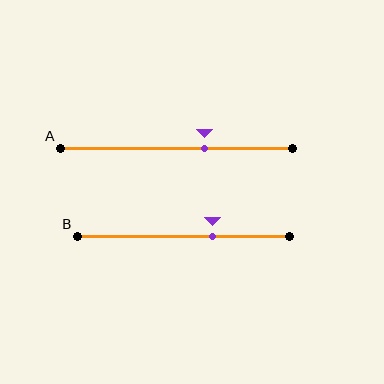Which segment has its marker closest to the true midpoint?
Segment A has its marker closest to the true midpoint.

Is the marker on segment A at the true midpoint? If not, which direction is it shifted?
No, the marker on segment A is shifted to the right by about 12% of the segment length.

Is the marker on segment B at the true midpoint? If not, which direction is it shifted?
No, the marker on segment B is shifted to the right by about 14% of the segment length.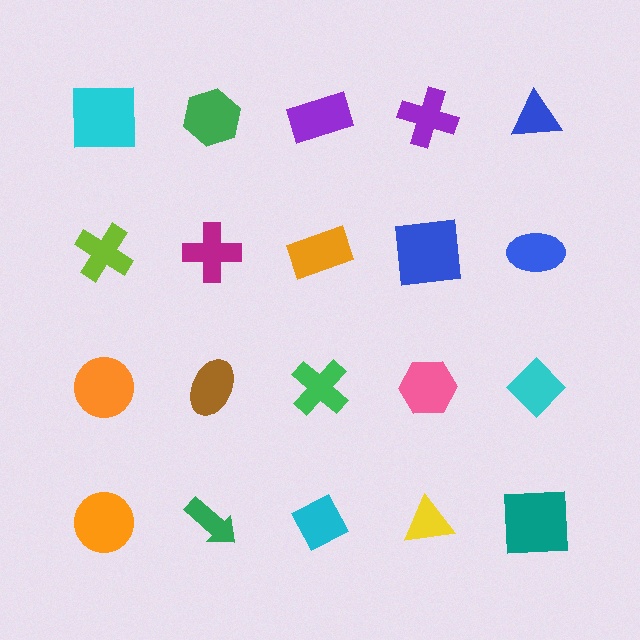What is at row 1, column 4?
A purple cross.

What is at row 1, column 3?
A purple rectangle.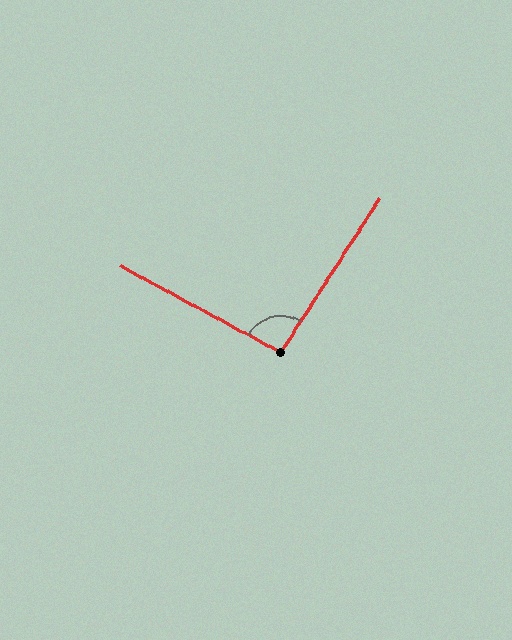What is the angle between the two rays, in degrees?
Approximately 94 degrees.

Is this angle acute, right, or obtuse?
It is approximately a right angle.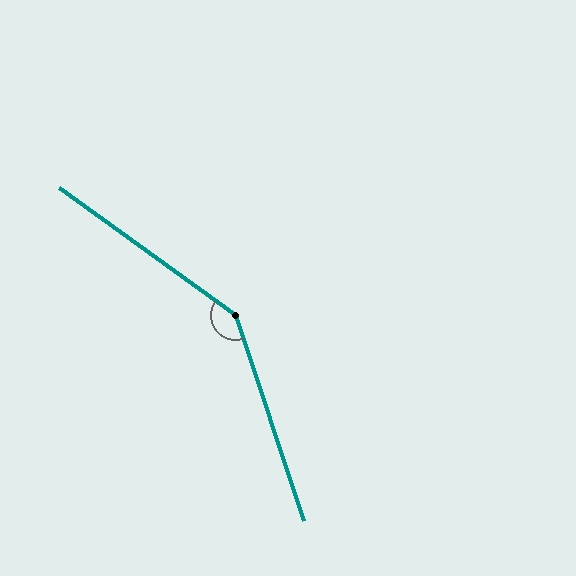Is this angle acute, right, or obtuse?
It is obtuse.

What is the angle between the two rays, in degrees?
Approximately 144 degrees.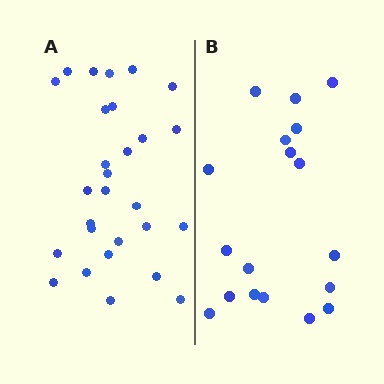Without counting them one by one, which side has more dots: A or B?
Region A (the left region) has more dots.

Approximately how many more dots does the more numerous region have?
Region A has roughly 10 or so more dots than region B.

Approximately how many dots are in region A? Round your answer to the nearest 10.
About 30 dots. (The exact count is 28, which rounds to 30.)